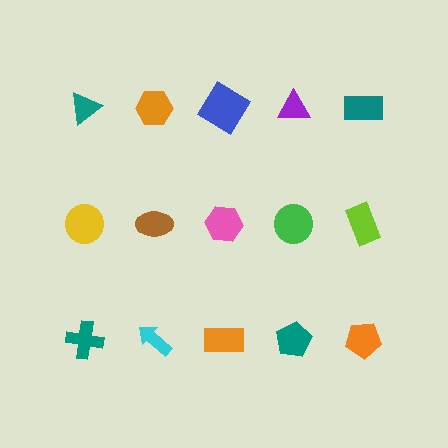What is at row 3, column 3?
An orange rectangle.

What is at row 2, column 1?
A yellow circle.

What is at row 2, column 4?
A green circle.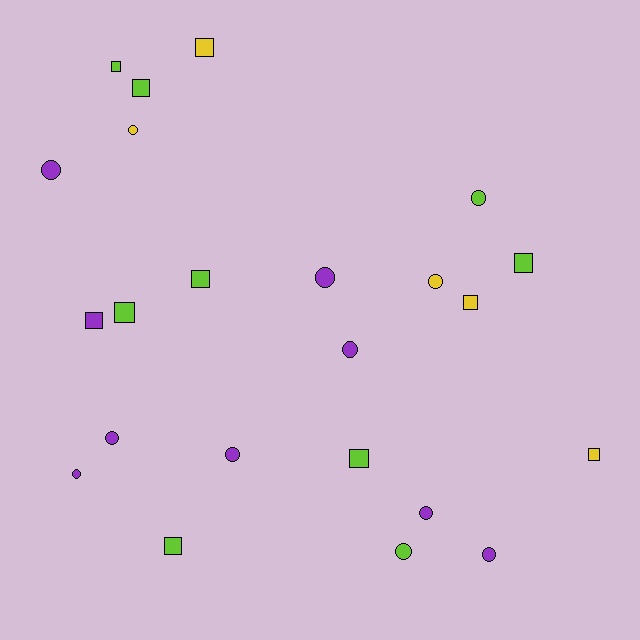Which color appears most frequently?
Lime, with 9 objects.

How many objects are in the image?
There are 23 objects.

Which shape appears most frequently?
Circle, with 12 objects.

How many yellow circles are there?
There are 2 yellow circles.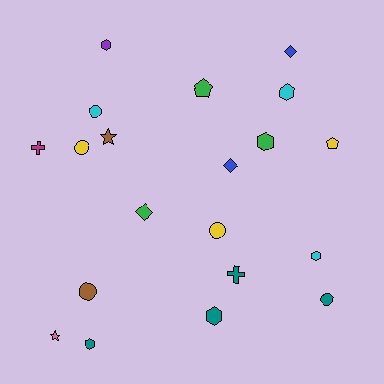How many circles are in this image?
There are 5 circles.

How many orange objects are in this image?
There are no orange objects.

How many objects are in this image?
There are 20 objects.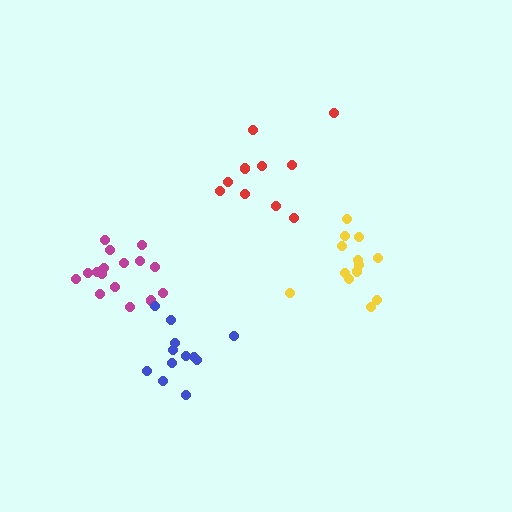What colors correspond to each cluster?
The clusters are colored: yellow, red, magenta, blue.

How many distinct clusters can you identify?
There are 4 distinct clusters.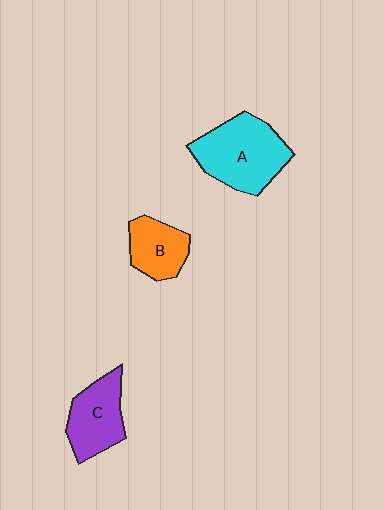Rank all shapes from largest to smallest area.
From largest to smallest: A (cyan), C (purple), B (orange).